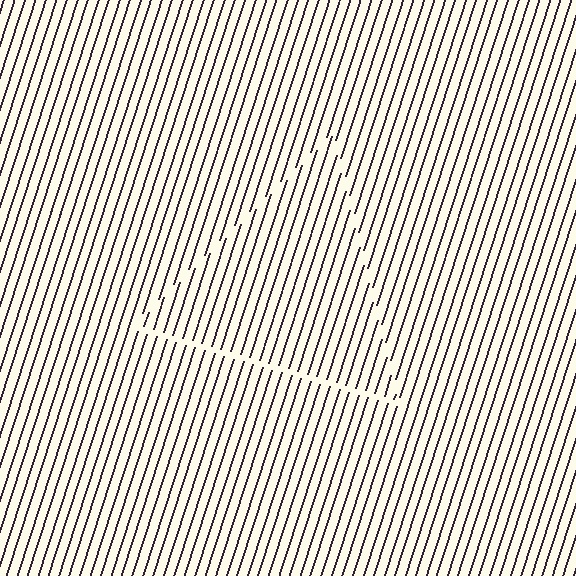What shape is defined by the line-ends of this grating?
An illusory triangle. The interior of the shape contains the same grating, shifted by half a period — the contour is defined by the phase discontinuity where line-ends from the inner and outer gratings abut.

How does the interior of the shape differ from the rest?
The interior of the shape contains the same grating, shifted by half a period — the contour is defined by the phase discontinuity where line-ends from the inner and outer gratings abut.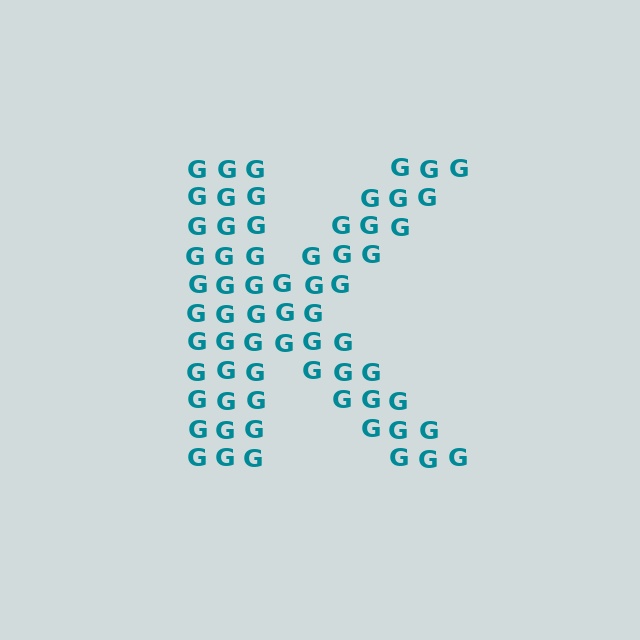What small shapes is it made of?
It is made of small letter G's.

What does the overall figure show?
The overall figure shows the letter K.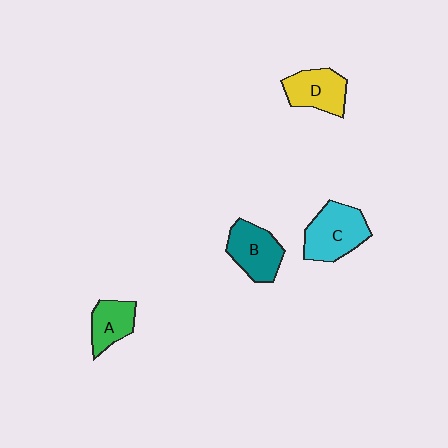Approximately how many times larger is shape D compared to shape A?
Approximately 1.2 times.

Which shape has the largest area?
Shape C (cyan).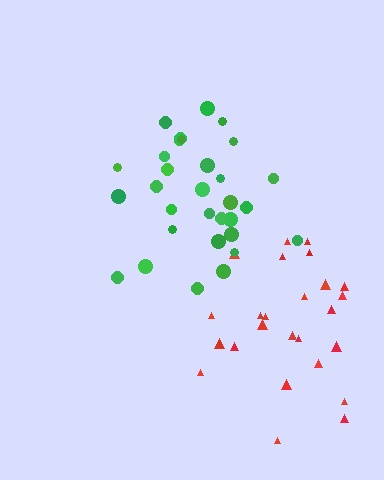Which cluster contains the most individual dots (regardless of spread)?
Green (31).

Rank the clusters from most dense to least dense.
green, red.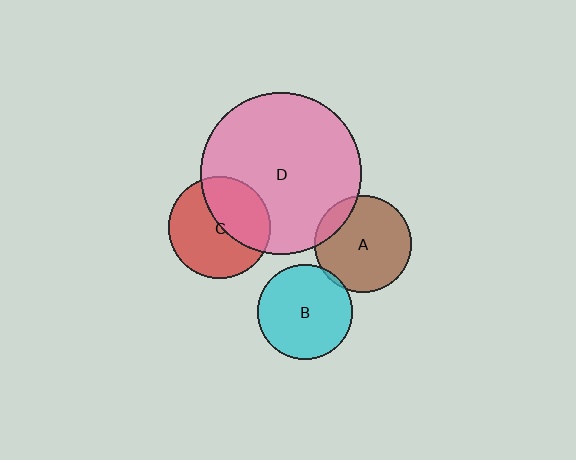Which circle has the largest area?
Circle D (pink).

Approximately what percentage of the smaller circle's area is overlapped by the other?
Approximately 40%.